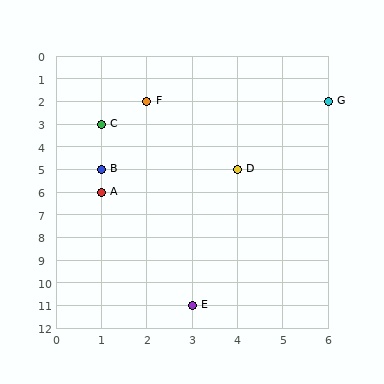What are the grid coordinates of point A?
Point A is at grid coordinates (1, 6).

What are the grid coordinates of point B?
Point B is at grid coordinates (1, 5).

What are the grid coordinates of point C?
Point C is at grid coordinates (1, 3).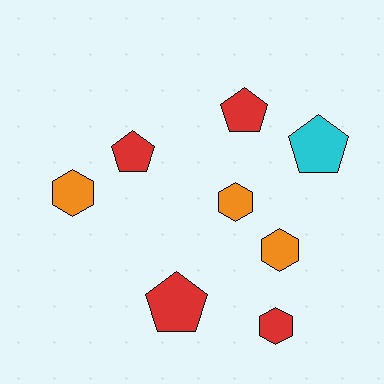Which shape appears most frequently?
Hexagon, with 4 objects.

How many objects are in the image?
There are 8 objects.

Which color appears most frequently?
Red, with 4 objects.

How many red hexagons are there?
There is 1 red hexagon.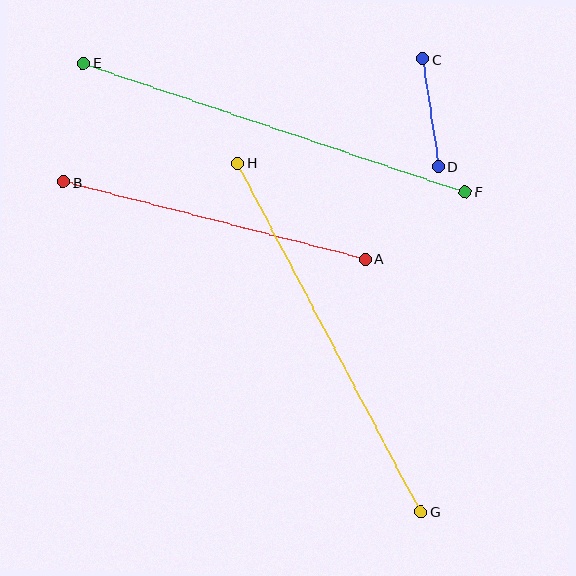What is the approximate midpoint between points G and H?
The midpoint is at approximately (329, 337) pixels.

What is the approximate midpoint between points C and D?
The midpoint is at approximately (431, 113) pixels.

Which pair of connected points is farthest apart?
Points E and F are farthest apart.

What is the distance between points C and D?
The distance is approximately 108 pixels.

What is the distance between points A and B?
The distance is approximately 311 pixels.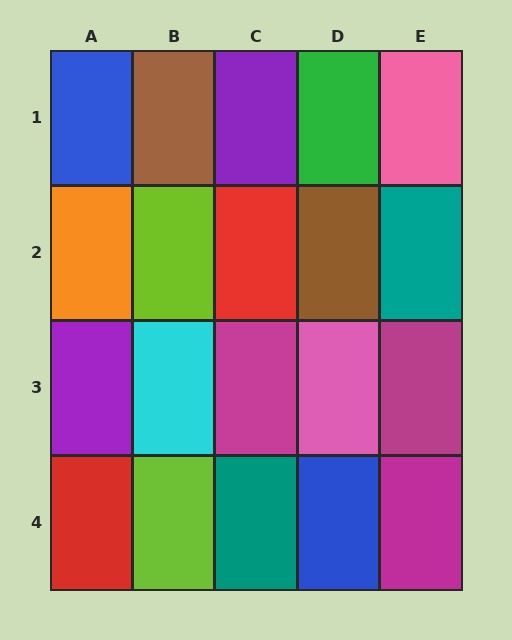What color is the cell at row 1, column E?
Pink.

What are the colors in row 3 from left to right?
Purple, cyan, magenta, pink, magenta.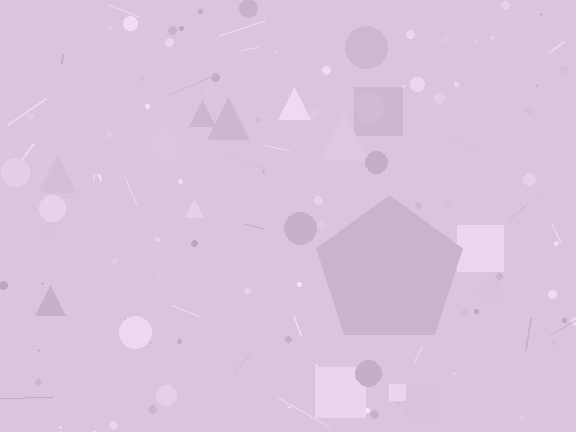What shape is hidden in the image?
A pentagon is hidden in the image.